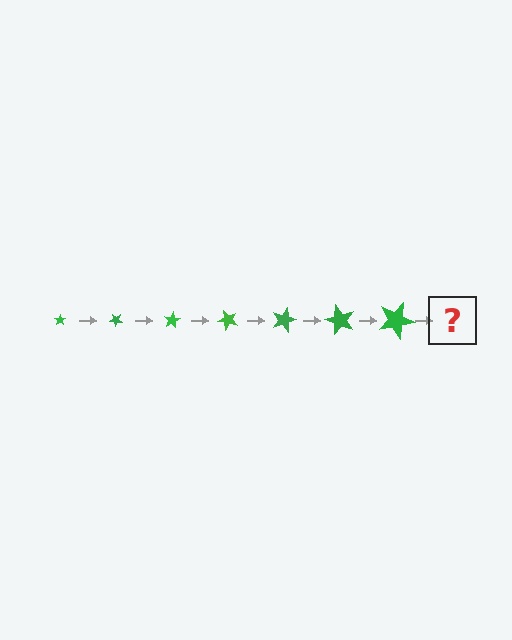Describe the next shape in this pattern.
It should be a star, larger than the previous one and rotated 280 degrees from the start.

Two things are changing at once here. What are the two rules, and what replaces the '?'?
The two rules are that the star grows larger each step and it rotates 40 degrees each step. The '?' should be a star, larger than the previous one and rotated 280 degrees from the start.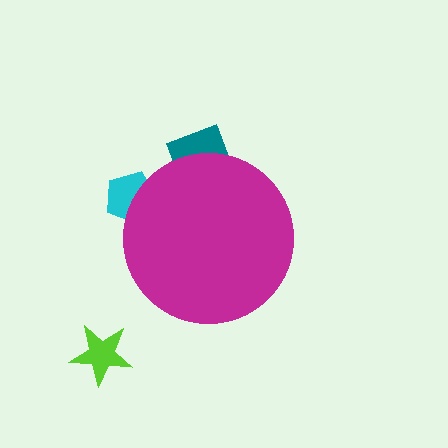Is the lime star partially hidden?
No, the lime star is fully visible.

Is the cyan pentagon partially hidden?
Yes, the cyan pentagon is partially hidden behind the magenta circle.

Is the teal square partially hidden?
Yes, the teal square is partially hidden behind the magenta circle.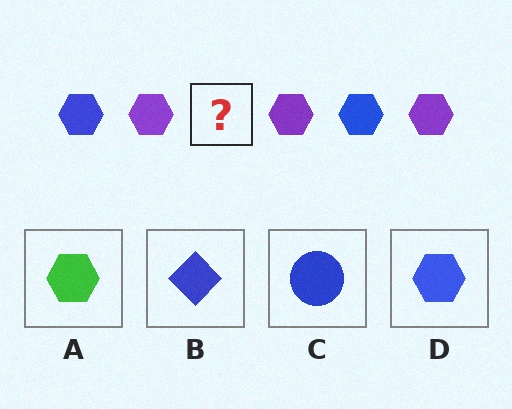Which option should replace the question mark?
Option D.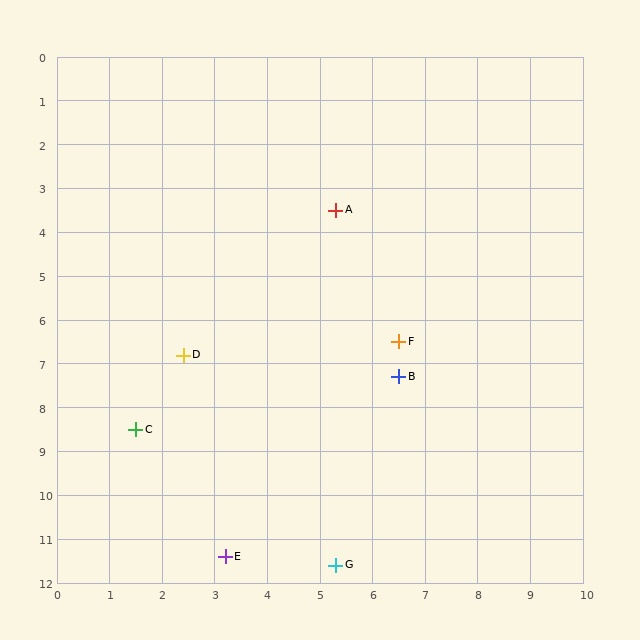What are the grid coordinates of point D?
Point D is at approximately (2.4, 6.8).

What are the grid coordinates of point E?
Point E is at approximately (3.2, 11.4).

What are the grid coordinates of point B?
Point B is at approximately (6.5, 7.3).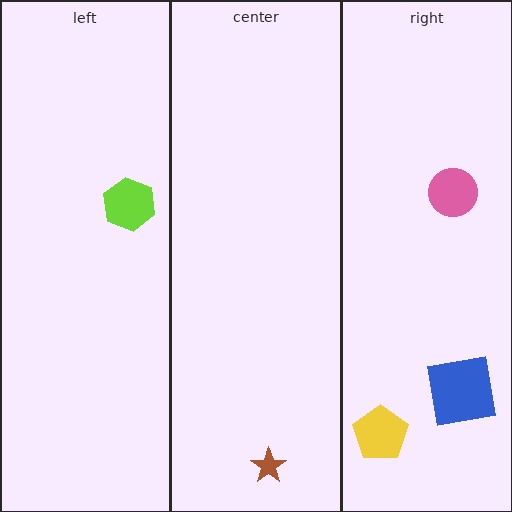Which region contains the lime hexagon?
The left region.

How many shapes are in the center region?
1.